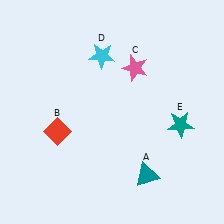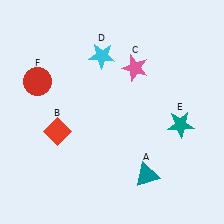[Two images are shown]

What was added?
A red circle (F) was added in Image 2.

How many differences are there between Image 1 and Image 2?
There is 1 difference between the two images.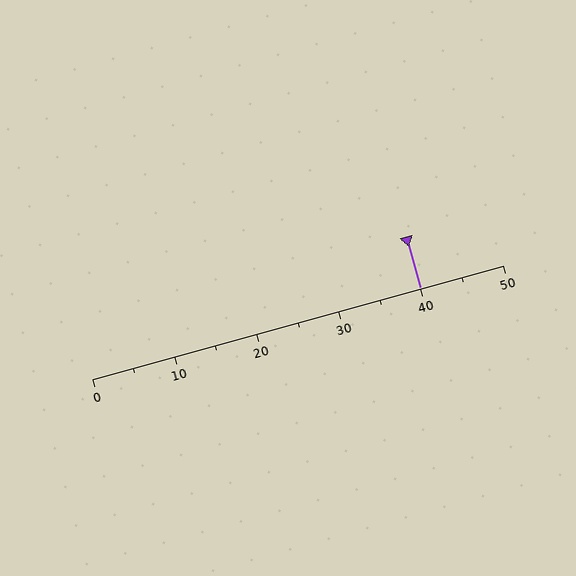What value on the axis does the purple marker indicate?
The marker indicates approximately 40.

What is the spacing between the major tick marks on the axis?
The major ticks are spaced 10 apart.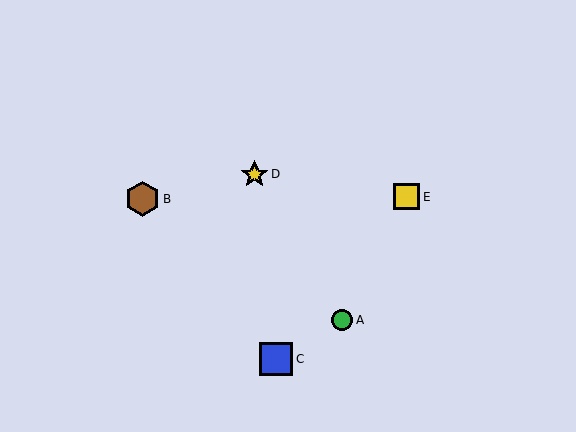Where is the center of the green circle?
The center of the green circle is at (342, 320).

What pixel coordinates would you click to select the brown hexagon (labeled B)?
Click at (143, 199) to select the brown hexagon B.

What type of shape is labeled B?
Shape B is a brown hexagon.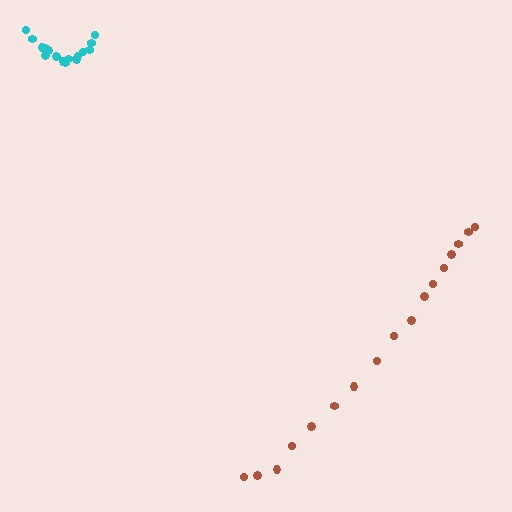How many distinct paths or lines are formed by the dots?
There are 2 distinct paths.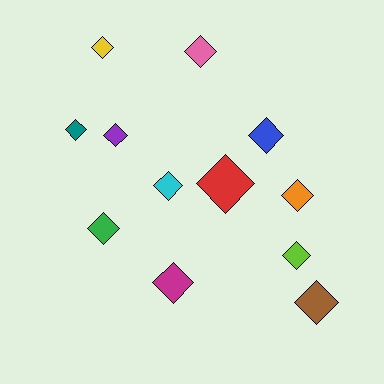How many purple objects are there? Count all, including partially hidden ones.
There is 1 purple object.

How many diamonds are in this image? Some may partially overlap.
There are 12 diamonds.